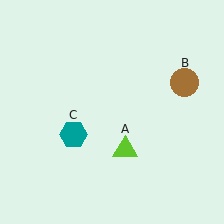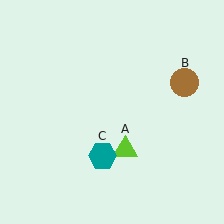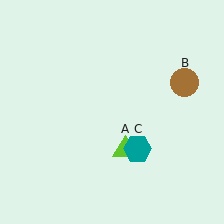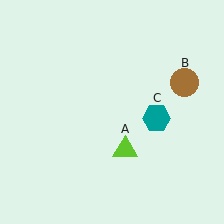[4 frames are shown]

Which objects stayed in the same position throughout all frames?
Lime triangle (object A) and brown circle (object B) remained stationary.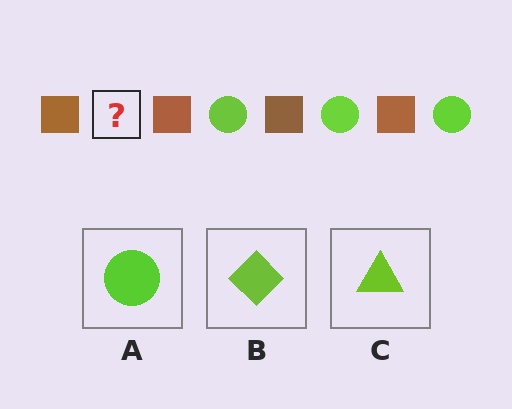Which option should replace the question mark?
Option A.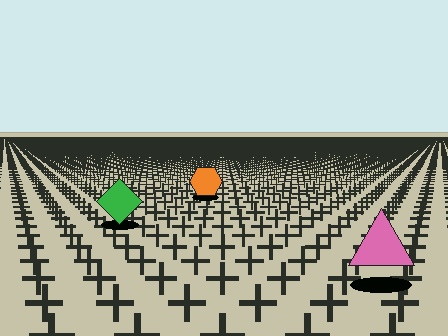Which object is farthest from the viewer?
The orange hexagon is farthest from the viewer. It appears smaller and the ground texture around it is denser.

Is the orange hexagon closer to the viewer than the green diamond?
No. The green diamond is closer — you can tell from the texture gradient: the ground texture is coarser near it.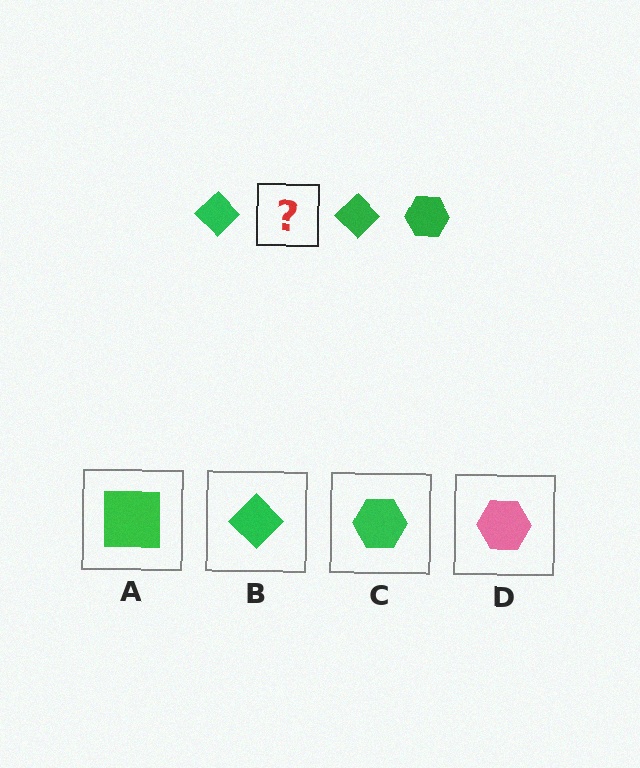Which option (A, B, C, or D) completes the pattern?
C.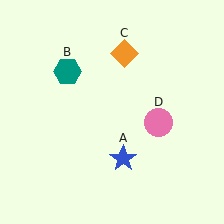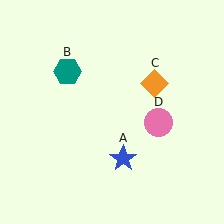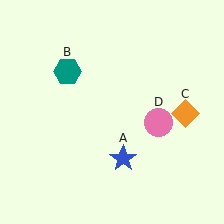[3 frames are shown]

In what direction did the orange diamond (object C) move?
The orange diamond (object C) moved down and to the right.